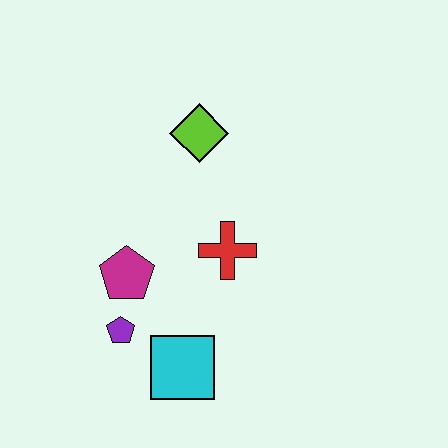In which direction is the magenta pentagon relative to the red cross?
The magenta pentagon is to the left of the red cross.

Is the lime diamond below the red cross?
No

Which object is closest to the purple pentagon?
The magenta pentagon is closest to the purple pentagon.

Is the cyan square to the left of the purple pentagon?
No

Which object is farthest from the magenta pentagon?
The lime diamond is farthest from the magenta pentagon.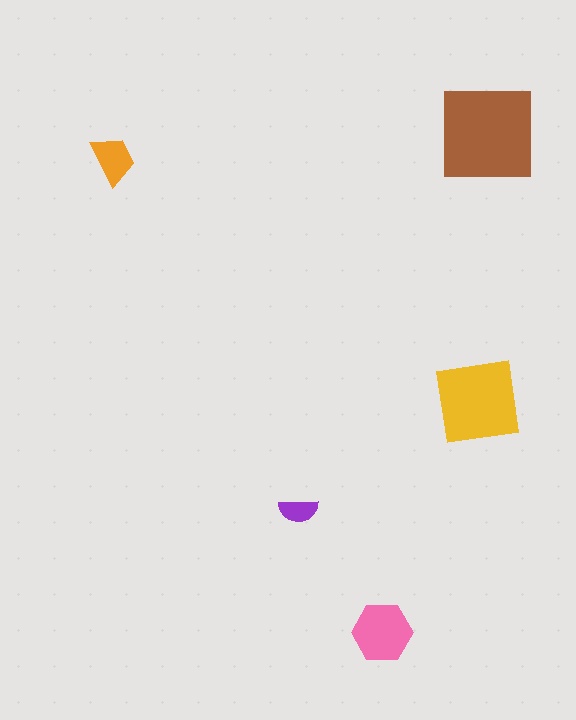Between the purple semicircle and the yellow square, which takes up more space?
The yellow square.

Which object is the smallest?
The purple semicircle.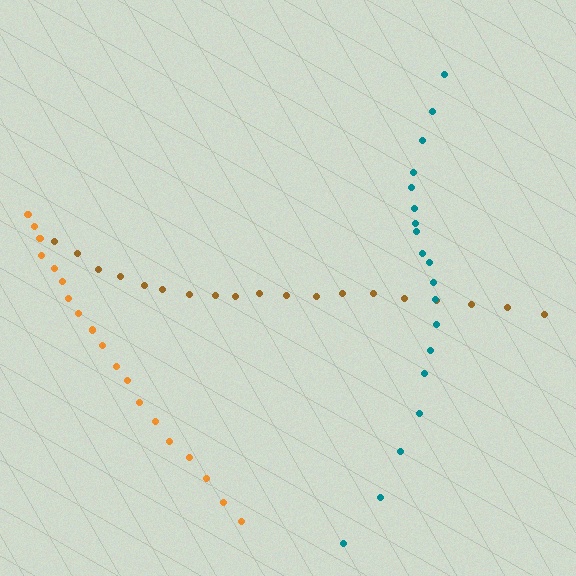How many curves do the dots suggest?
There are 3 distinct paths.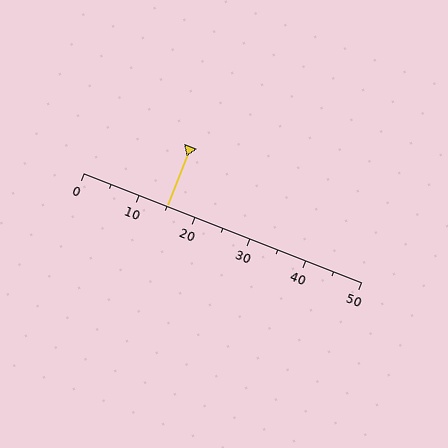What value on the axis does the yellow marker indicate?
The marker indicates approximately 15.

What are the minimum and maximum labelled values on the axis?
The axis runs from 0 to 50.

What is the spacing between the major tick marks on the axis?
The major ticks are spaced 10 apart.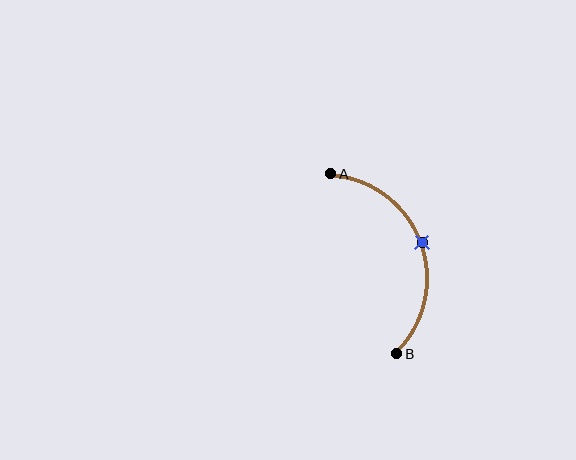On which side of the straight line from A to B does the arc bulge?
The arc bulges to the right of the straight line connecting A and B.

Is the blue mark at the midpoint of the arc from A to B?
Yes. The blue mark lies on the arc at equal arc-length from both A and B — it is the arc midpoint.